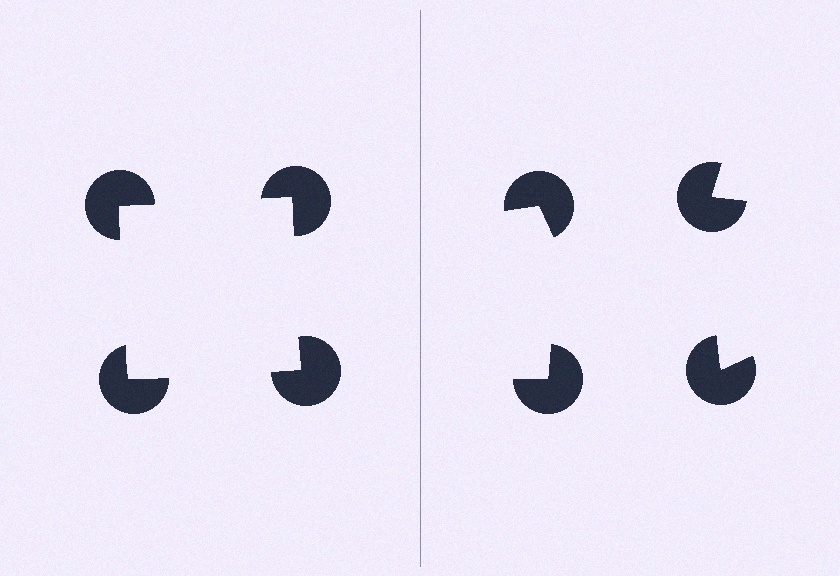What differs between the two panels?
The pac-man discs are positioned identically on both sides; only the wedge orientations differ. On the left they align to a square; on the right they are misaligned.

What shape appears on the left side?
An illusory square.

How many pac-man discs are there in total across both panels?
8 — 4 on each side.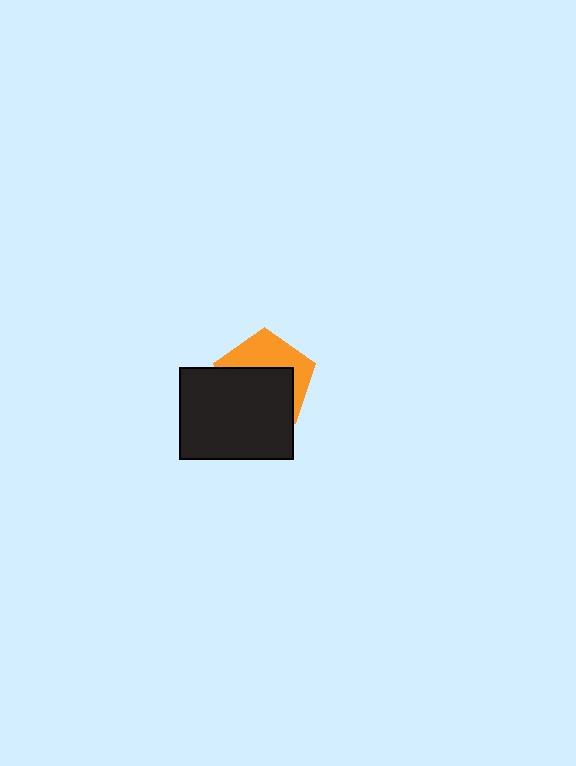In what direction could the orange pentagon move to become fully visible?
The orange pentagon could move up. That would shift it out from behind the black rectangle entirely.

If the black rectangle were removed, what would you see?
You would see the complete orange pentagon.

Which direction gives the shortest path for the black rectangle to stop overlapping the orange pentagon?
Moving down gives the shortest separation.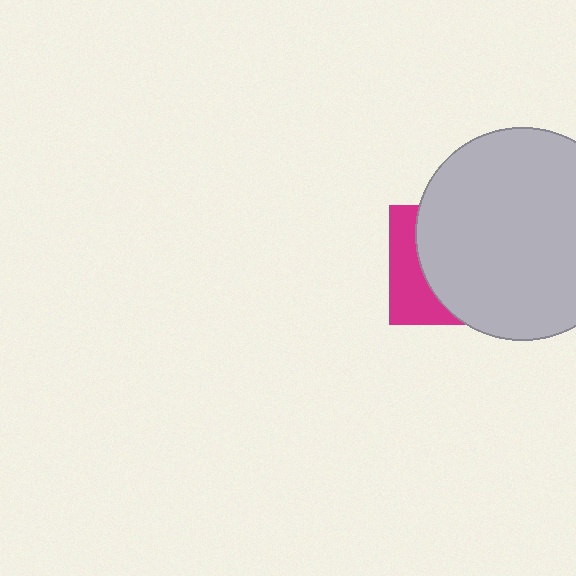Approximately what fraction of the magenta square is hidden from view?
Roughly 69% of the magenta square is hidden behind the light gray circle.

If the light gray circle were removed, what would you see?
You would see the complete magenta square.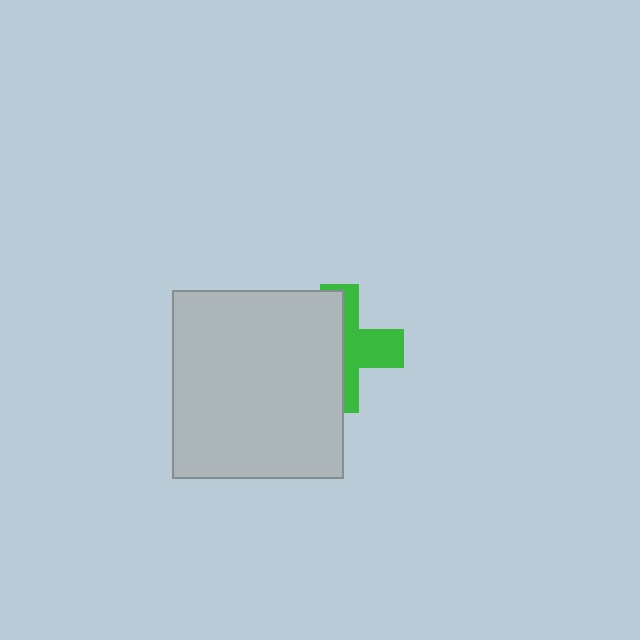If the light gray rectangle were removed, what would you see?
You would see the complete green cross.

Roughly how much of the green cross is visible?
About half of it is visible (roughly 46%).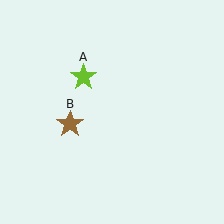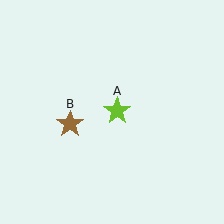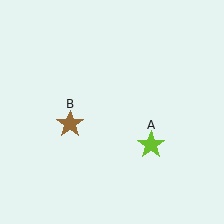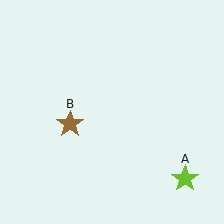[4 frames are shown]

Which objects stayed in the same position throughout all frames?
Brown star (object B) remained stationary.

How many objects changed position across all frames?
1 object changed position: lime star (object A).